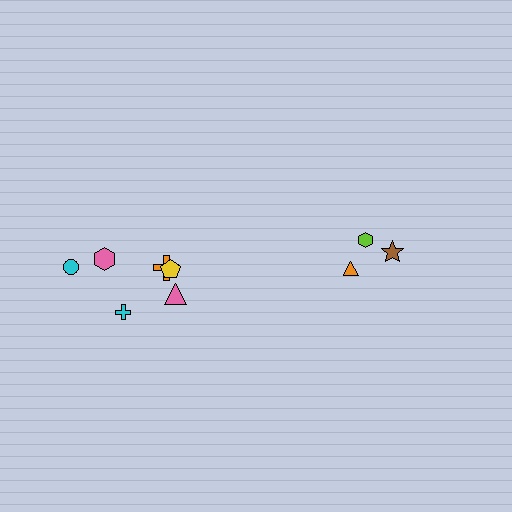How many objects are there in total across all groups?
There are 9 objects.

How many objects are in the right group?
There are 3 objects.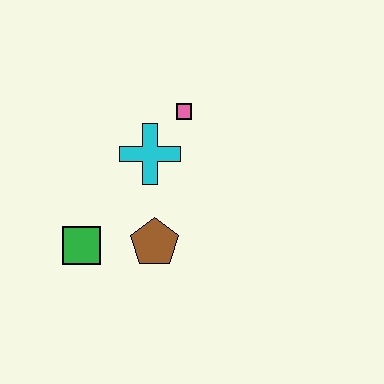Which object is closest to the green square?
The brown pentagon is closest to the green square.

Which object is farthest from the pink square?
The green square is farthest from the pink square.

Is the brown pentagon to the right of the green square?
Yes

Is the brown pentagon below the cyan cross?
Yes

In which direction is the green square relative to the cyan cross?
The green square is below the cyan cross.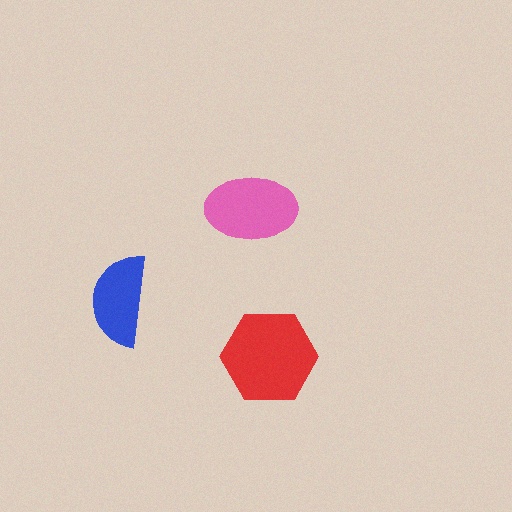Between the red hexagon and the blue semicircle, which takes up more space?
The red hexagon.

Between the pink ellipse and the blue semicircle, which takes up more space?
The pink ellipse.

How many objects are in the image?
There are 3 objects in the image.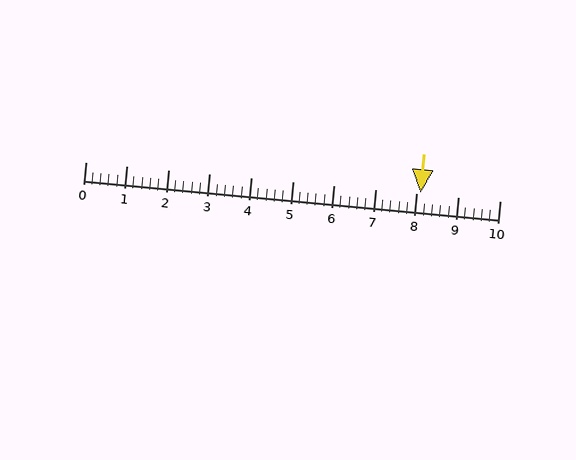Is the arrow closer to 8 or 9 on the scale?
The arrow is closer to 8.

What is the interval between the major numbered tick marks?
The major tick marks are spaced 1 units apart.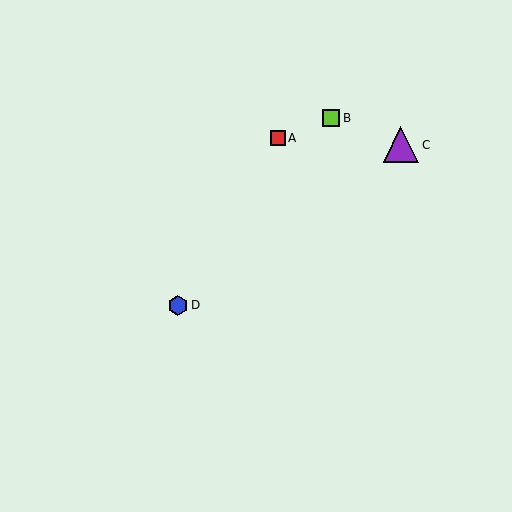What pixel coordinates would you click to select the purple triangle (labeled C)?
Click at (401, 145) to select the purple triangle C.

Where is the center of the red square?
The center of the red square is at (278, 138).